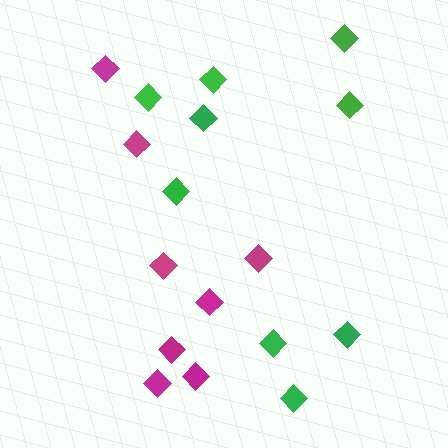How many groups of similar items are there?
There are 2 groups: one group of magenta diamonds (8) and one group of green diamonds (9).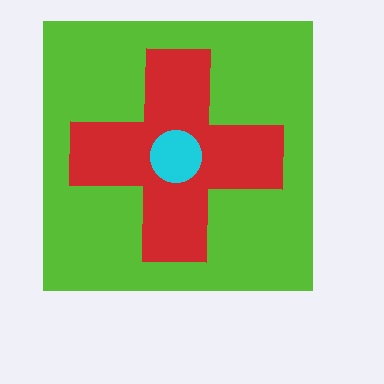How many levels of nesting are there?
3.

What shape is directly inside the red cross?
The cyan circle.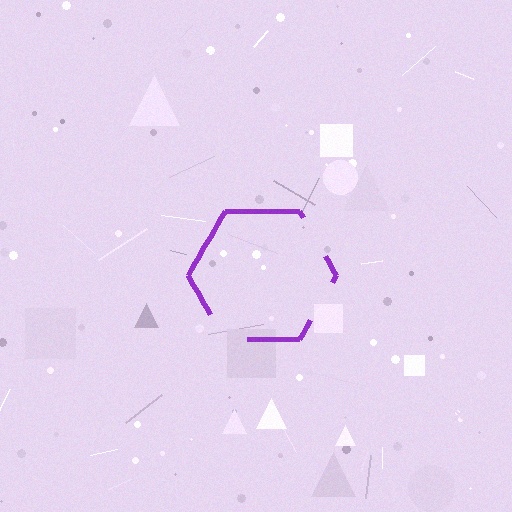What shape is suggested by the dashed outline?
The dashed outline suggests a hexagon.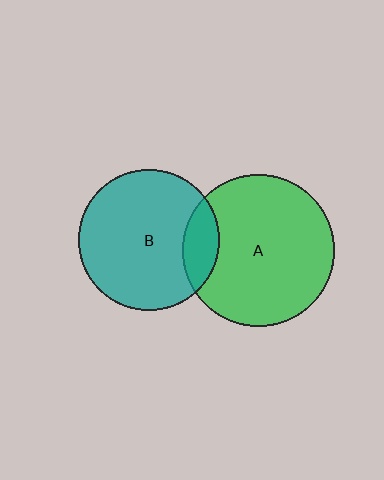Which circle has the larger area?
Circle A (green).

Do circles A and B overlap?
Yes.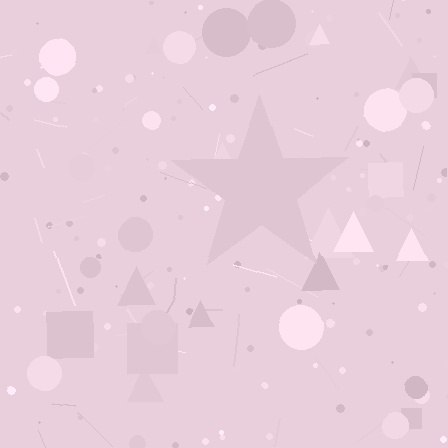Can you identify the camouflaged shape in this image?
The camouflaged shape is a star.